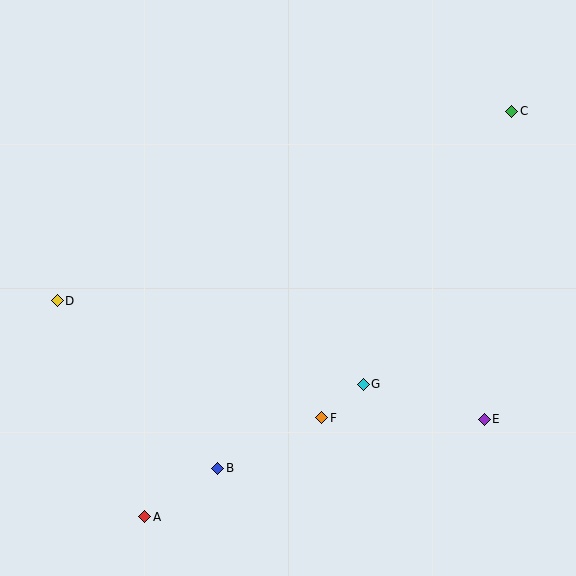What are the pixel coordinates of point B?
Point B is at (218, 468).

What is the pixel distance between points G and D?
The distance between G and D is 317 pixels.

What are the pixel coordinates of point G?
Point G is at (363, 384).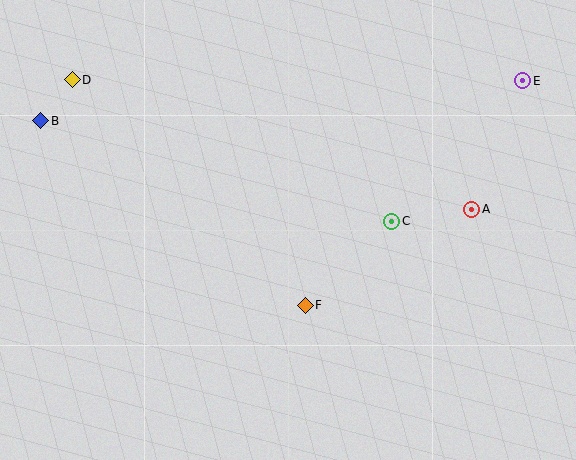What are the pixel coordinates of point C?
Point C is at (392, 221).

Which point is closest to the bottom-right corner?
Point A is closest to the bottom-right corner.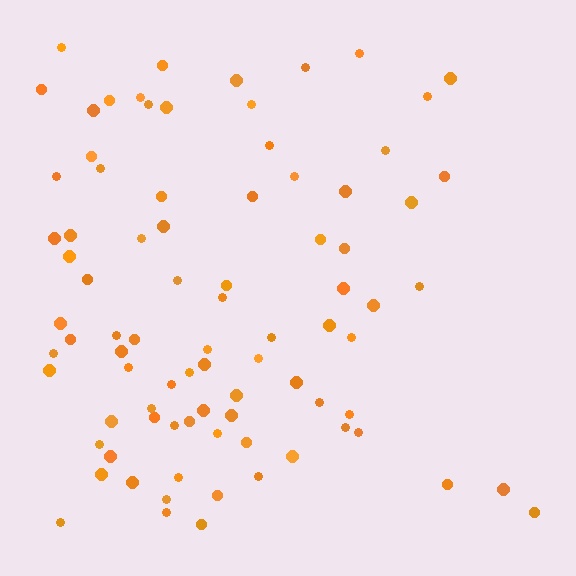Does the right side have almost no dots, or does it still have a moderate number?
Still a moderate number, just noticeably fewer than the left.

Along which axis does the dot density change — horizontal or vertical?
Horizontal.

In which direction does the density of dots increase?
From right to left, with the left side densest.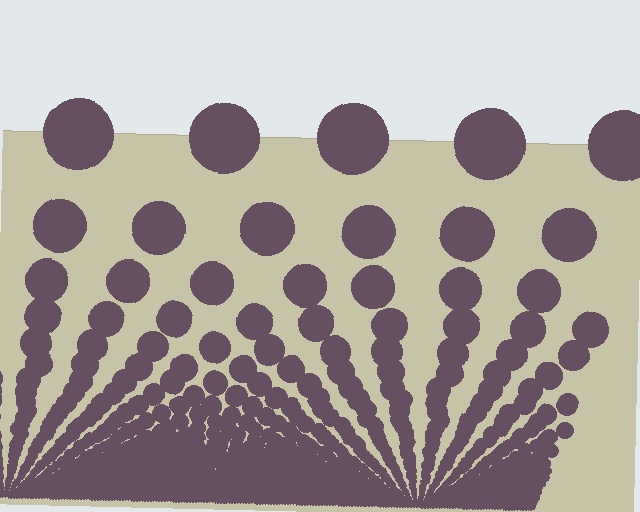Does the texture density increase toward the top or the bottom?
Density increases toward the bottom.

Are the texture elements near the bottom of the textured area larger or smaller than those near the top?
Smaller. The gradient is inverted — elements near the bottom are smaller and denser.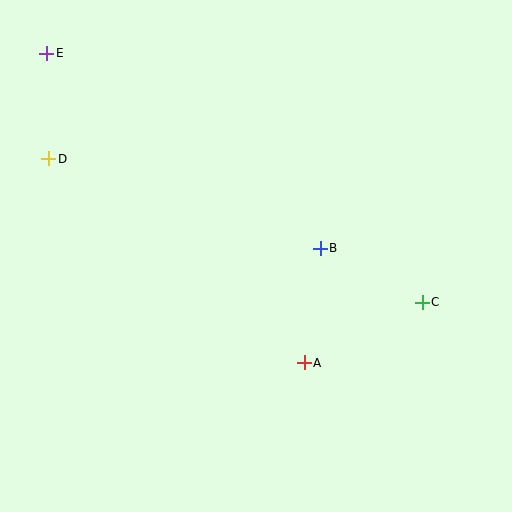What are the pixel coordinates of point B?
Point B is at (320, 248).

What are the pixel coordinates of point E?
Point E is at (47, 53).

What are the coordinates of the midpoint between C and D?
The midpoint between C and D is at (236, 231).